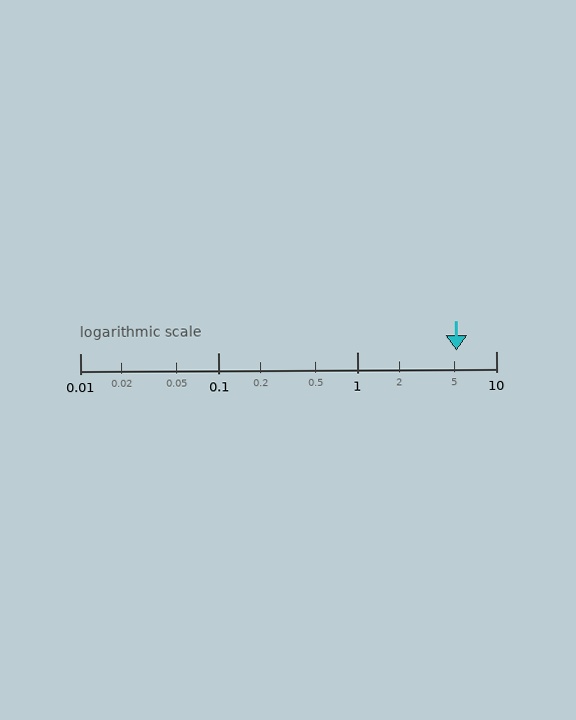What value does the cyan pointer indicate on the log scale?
The pointer indicates approximately 5.2.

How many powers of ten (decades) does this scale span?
The scale spans 3 decades, from 0.01 to 10.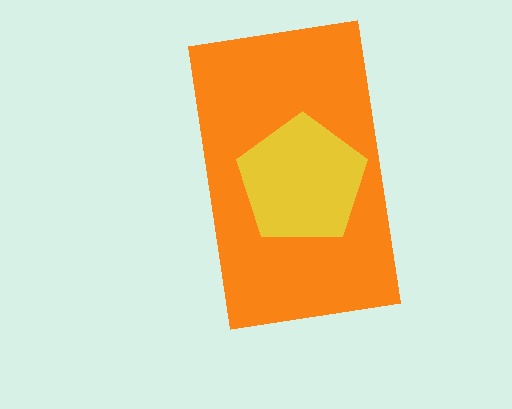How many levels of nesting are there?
2.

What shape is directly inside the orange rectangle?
The yellow pentagon.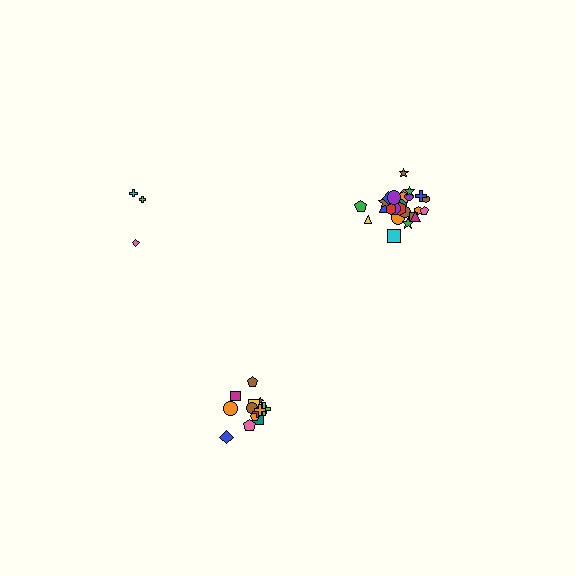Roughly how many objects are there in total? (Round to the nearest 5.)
Roughly 45 objects in total.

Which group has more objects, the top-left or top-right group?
The top-right group.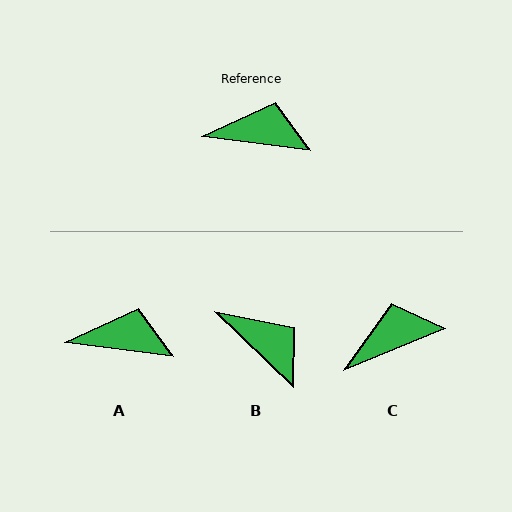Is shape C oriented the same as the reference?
No, it is off by about 29 degrees.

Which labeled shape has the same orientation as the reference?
A.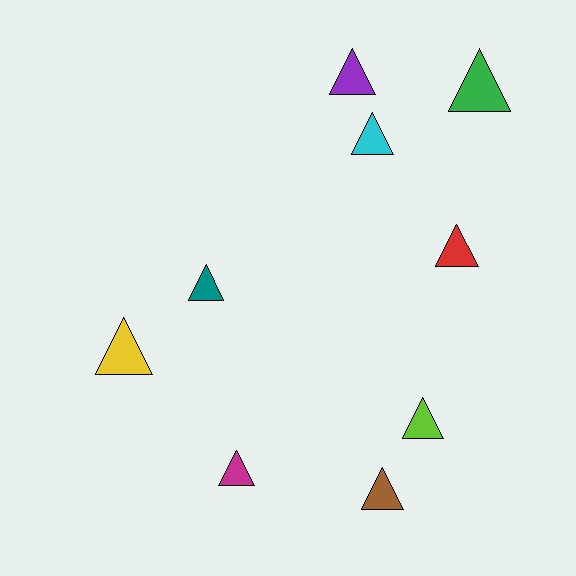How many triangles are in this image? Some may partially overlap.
There are 9 triangles.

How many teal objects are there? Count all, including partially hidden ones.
There is 1 teal object.